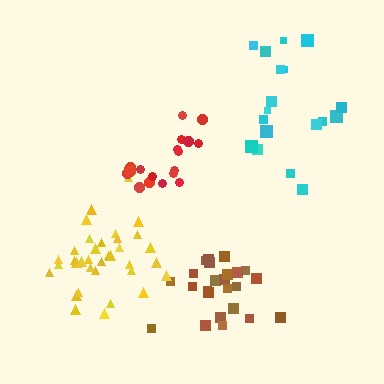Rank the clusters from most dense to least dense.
brown, yellow, red, cyan.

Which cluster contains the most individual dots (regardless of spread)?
Yellow (35).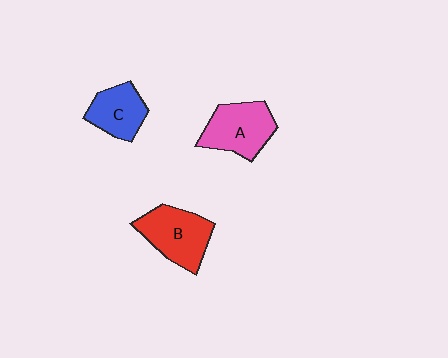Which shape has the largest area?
Shape B (red).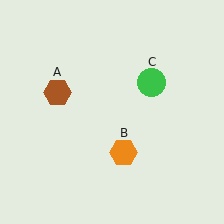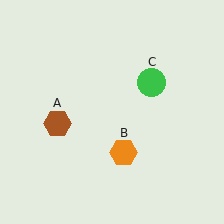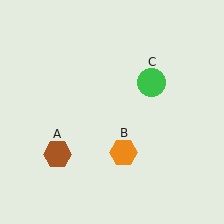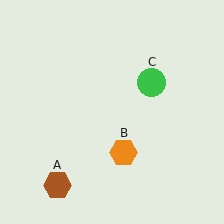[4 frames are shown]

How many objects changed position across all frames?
1 object changed position: brown hexagon (object A).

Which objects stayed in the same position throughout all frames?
Orange hexagon (object B) and green circle (object C) remained stationary.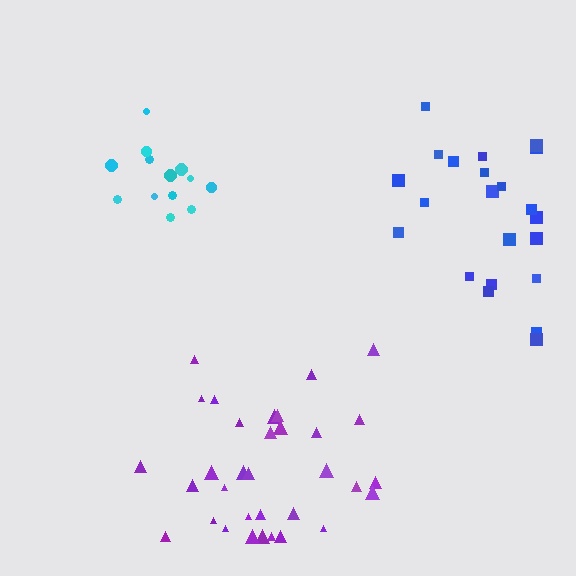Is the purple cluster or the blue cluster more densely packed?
Purple.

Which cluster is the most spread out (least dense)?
Blue.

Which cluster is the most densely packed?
Cyan.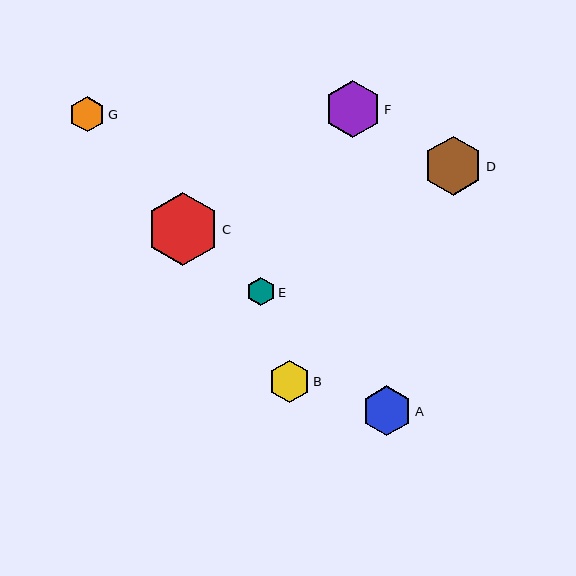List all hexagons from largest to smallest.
From largest to smallest: C, D, F, A, B, G, E.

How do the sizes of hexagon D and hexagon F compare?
Hexagon D and hexagon F are approximately the same size.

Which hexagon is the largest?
Hexagon C is the largest with a size of approximately 73 pixels.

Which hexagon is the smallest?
Hexagon E is the smallest with a size of approximately 29 pixels.